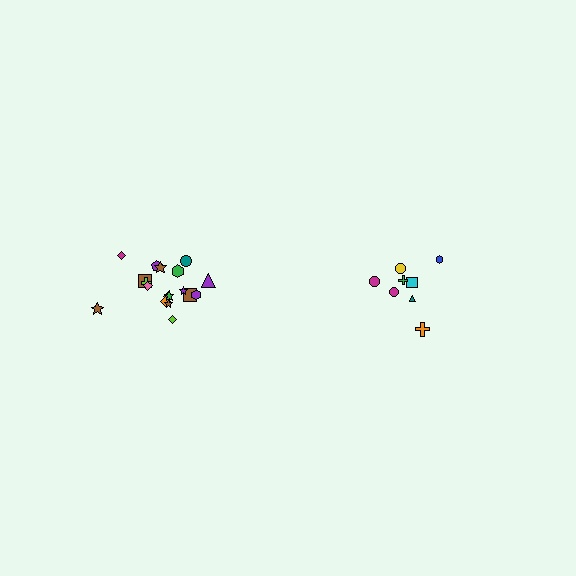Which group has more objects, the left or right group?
The left group.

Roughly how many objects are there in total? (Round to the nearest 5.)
Roughly 25 objects in total.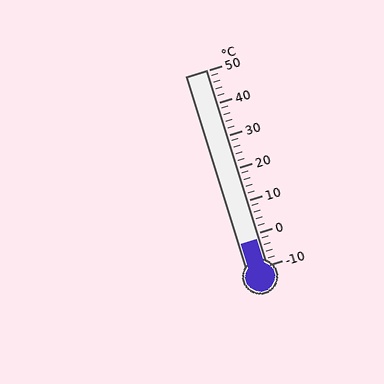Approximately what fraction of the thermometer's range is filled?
The thermometer is filled to approximately 15% of its range.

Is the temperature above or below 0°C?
The temperature is below 0°C.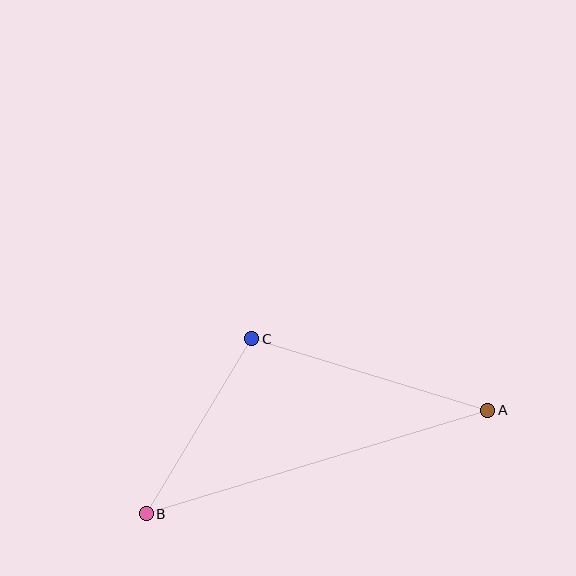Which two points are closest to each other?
Points B and C are closest to each other.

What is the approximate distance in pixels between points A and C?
The distance between A and C is approximately 246 pixels.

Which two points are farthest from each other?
Points A and B are farthest from each other.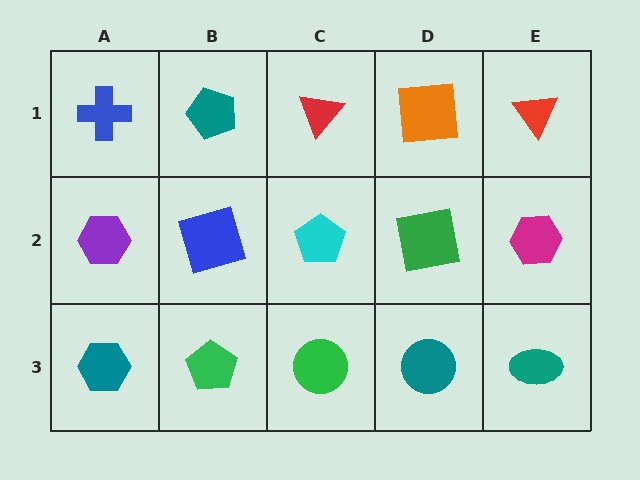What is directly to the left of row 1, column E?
An orange square.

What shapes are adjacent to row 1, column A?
A purple hexagon (row 2, column A), a teal pentagon (row 1, column B).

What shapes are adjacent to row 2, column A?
A blue cross (row 1, column A), a teal hexagon (row 3, column A), a blue square (row 2, column B).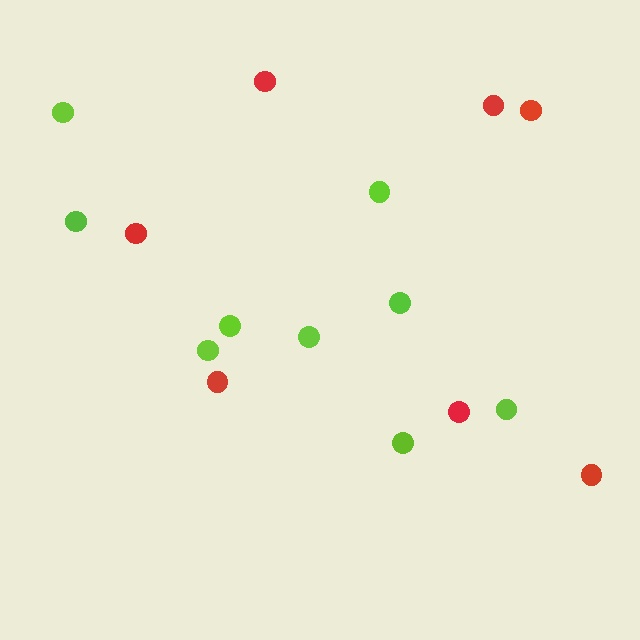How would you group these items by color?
There are 2 groups: one group of red circles (7) and one group of lime circles (9).